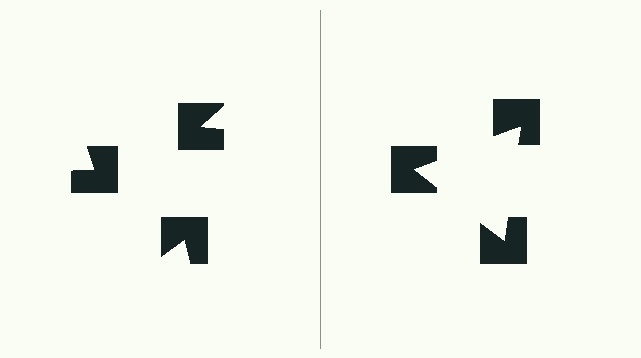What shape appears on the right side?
An illusory triangle.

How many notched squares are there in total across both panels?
6 — 3 on each side.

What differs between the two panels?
The notched squares are positioned identically on both sides; only the wedge orientations differ. On the right they align to a triangle; on the left they are misaligned.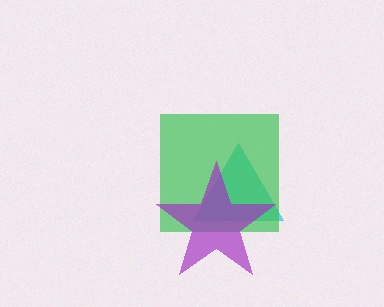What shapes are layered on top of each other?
The layered shapes are: a cyan triangle, a green square, a purple star.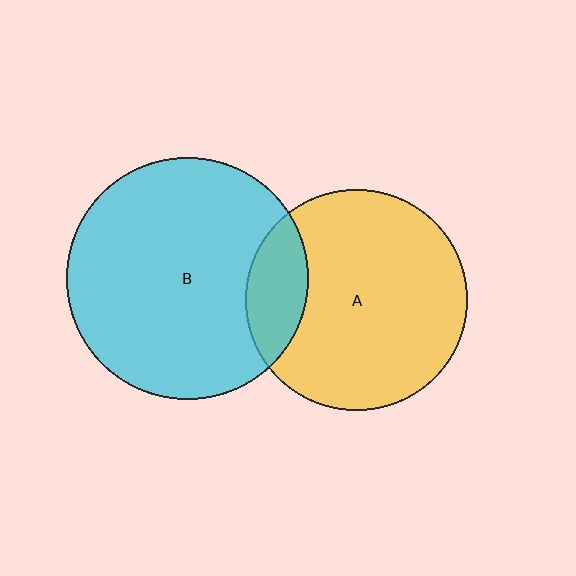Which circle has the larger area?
Circle B (cyan).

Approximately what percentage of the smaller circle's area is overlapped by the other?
Approximately 15%.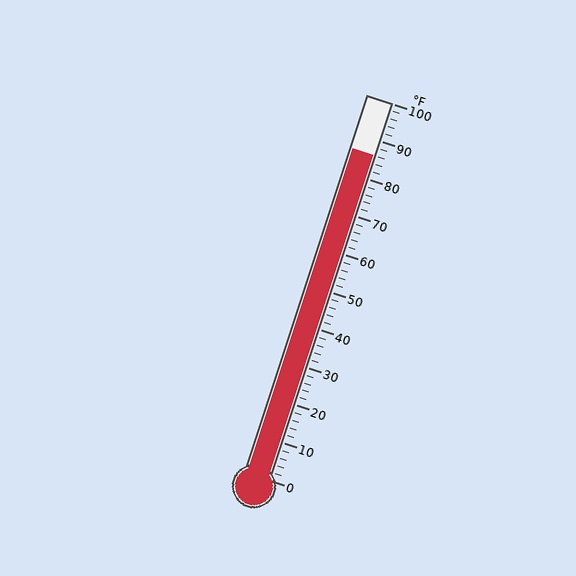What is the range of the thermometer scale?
The thermometer scale ranges from 0°F to 100°F.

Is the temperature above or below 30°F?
The temperature is above 30°F.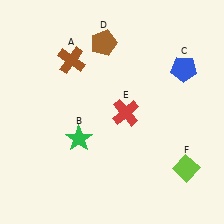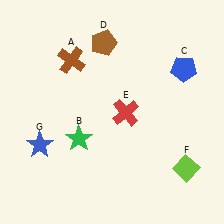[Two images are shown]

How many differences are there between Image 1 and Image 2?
There is 1 difference between the two images.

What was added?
A blue star (G) was added in Image 2.